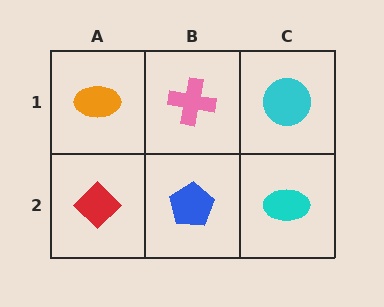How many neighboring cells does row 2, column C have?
2.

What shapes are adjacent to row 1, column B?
A blue pentagon (row 2, column B), an orange ellipse (row 1, column A), a cyan circle (row 1, column C).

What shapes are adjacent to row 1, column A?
A red diamond (row 2, column A), a pink cross (row 1, column B).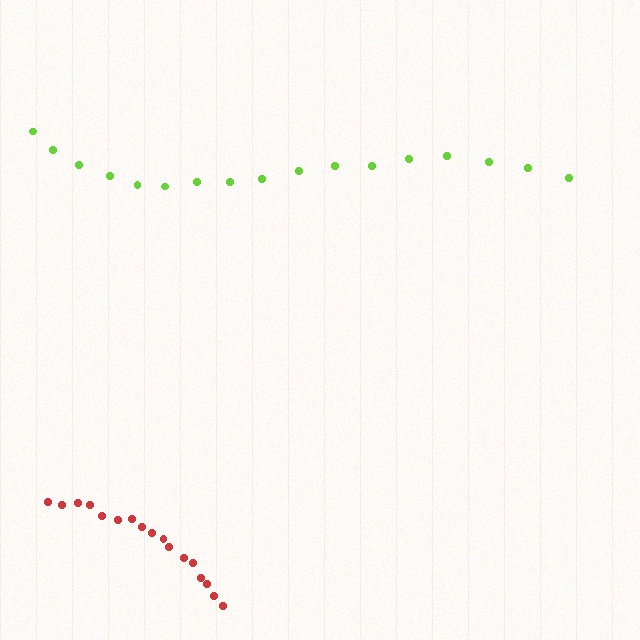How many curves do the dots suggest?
There are 2 distinct paths.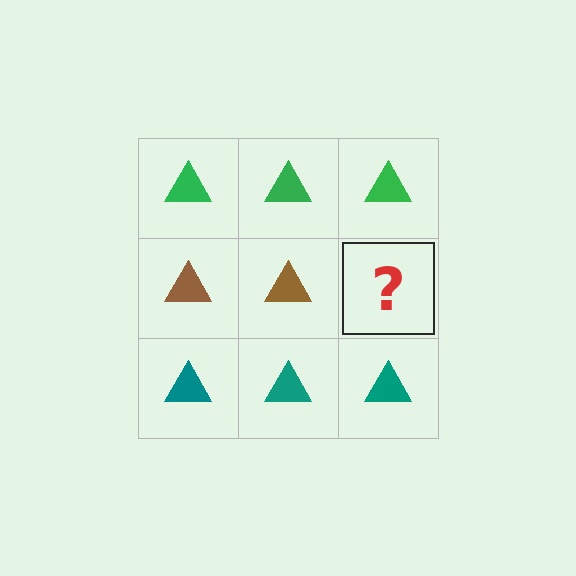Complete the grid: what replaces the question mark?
The question mark should be replaced with a brown triangle.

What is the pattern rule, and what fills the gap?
The rule is that each row has a consistent color. The gap should be filled with a brown triangle.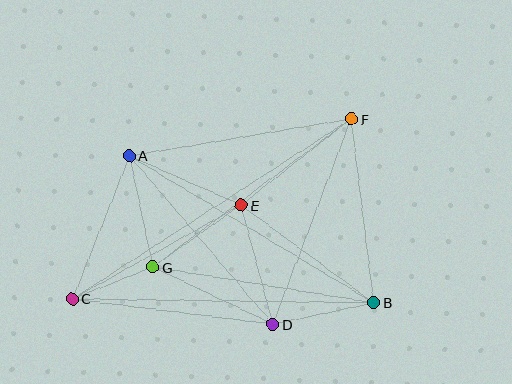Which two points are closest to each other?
Points C and G are closest to each other.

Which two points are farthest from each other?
Points C and F are farthest from each other.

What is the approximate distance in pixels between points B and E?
The distance between B and E is approximately 165 pixels.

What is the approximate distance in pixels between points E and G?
The distance between E and G is approximately 108 pixels.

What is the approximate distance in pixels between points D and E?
The distance between D and E is approximately 123 pixels.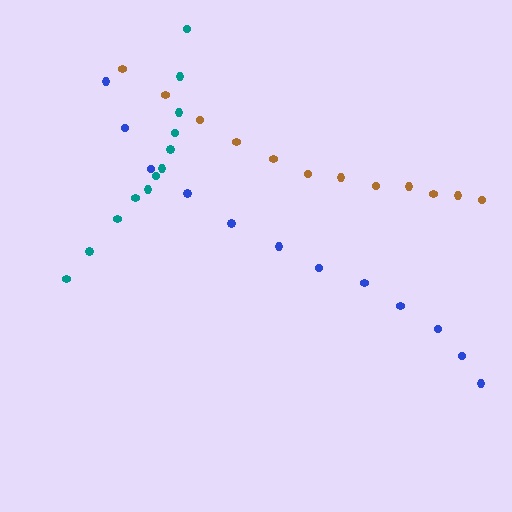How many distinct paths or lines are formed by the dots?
There are 3 distinct paths.